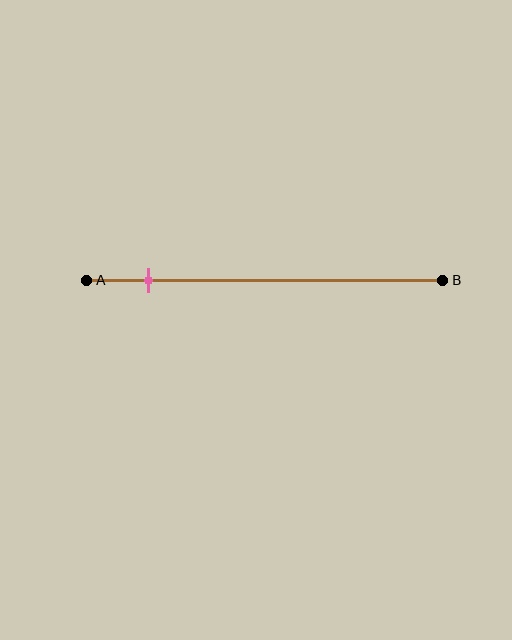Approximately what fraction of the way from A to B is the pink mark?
The pink mark is approximately 15% of the way from A to B.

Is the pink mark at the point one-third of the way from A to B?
No, the mark is at about 15% from A, not at the 33% one-third point.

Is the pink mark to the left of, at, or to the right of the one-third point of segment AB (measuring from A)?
The pink mark is to the left of the one-third point of segment AB.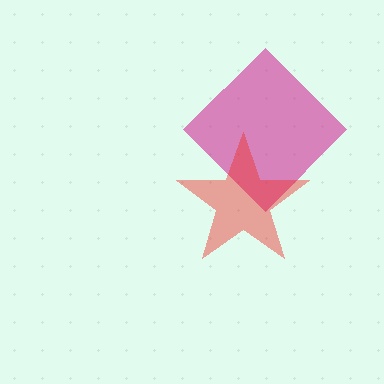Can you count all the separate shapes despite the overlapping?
Yes, there are 2 separate shapes.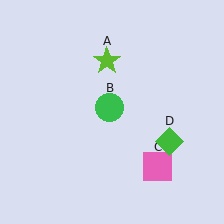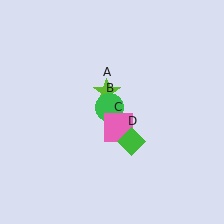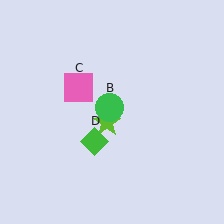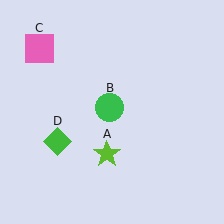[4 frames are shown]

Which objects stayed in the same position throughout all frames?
Green circle (object B) remained stationary.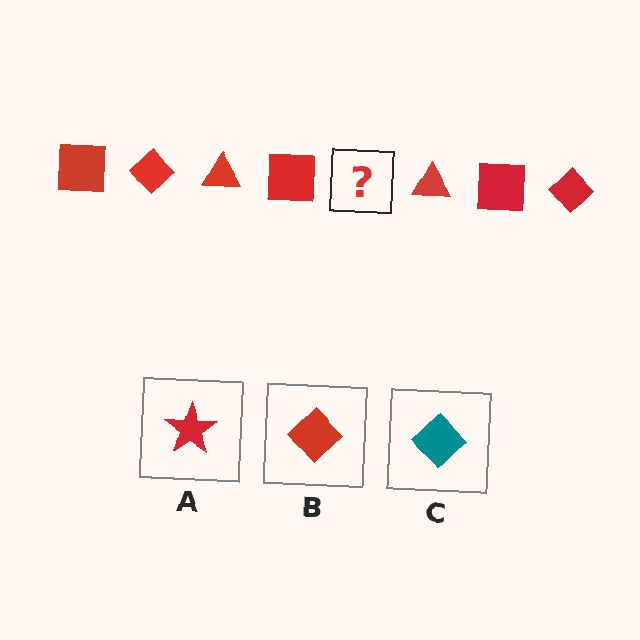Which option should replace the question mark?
Option B.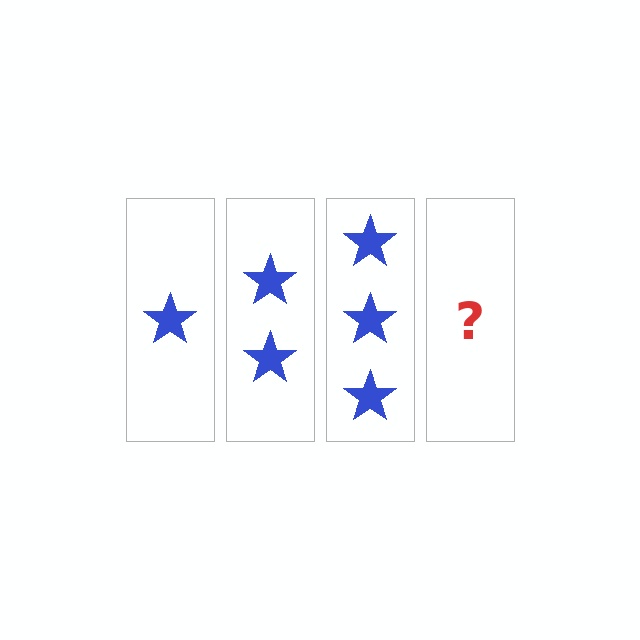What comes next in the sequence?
The next element should be 4 stars.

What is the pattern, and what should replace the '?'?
The pattern is that each step adds one more star. The '?' should be 4 stars.